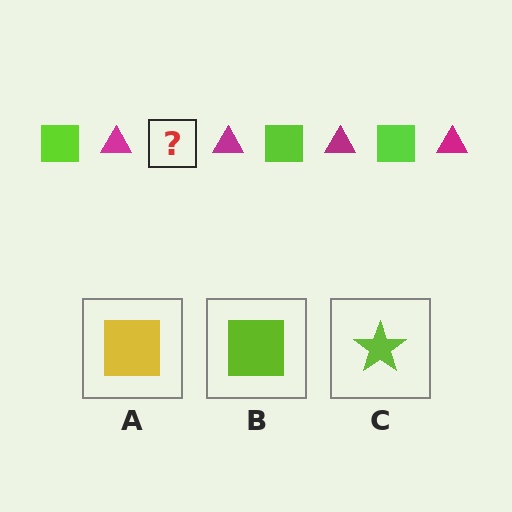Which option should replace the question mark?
Option B.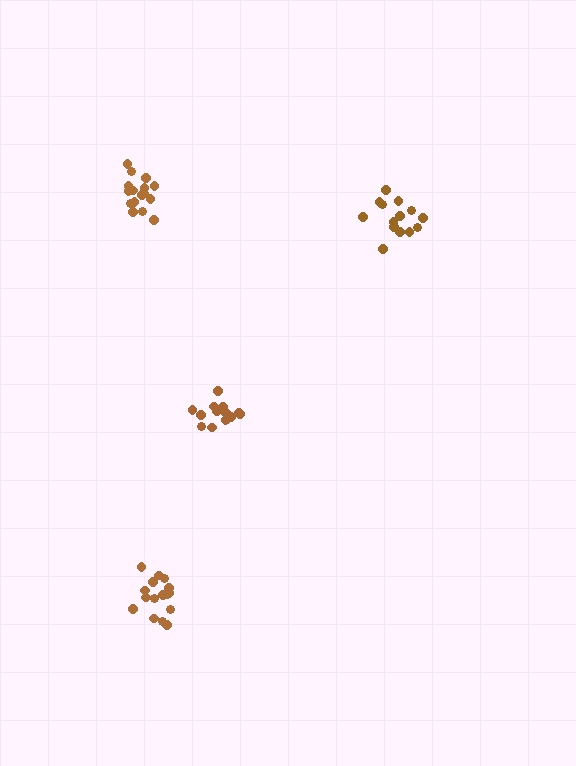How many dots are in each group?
Group 1: 16 dots, Group 2: 15 dots, Group 3: 16 dots, Group 4: 14 dots (61 total).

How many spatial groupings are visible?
There are 4 spatial groupings.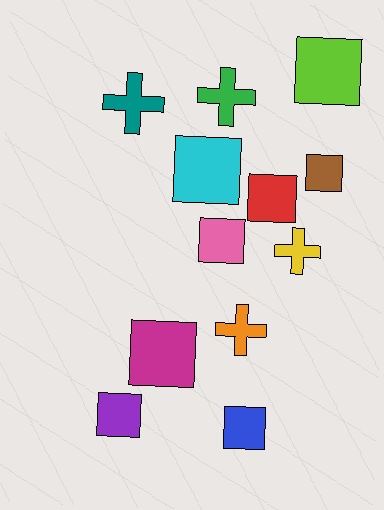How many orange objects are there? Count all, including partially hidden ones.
There is 1 orange object.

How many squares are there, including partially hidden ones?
There are 8 squares.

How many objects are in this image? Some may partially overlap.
There are 12 objects.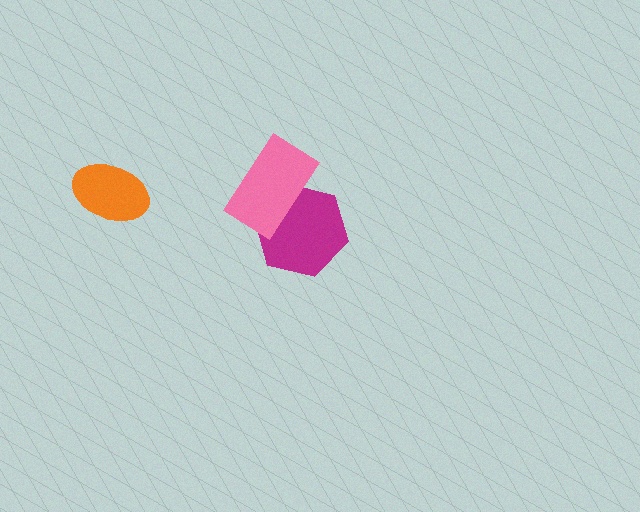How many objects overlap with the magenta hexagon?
1 object overlaps with the magenta hexagon.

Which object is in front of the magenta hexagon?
The pink rectangle is in front of the magenta hexagon.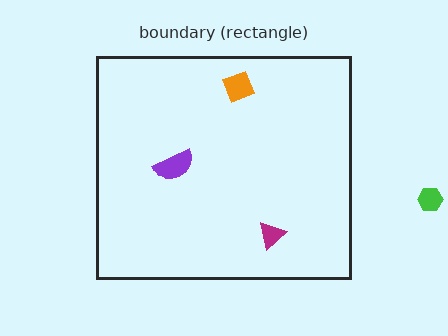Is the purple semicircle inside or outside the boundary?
Inside.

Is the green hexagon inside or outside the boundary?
Outside.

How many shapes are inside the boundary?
3 inside, 1 outside.